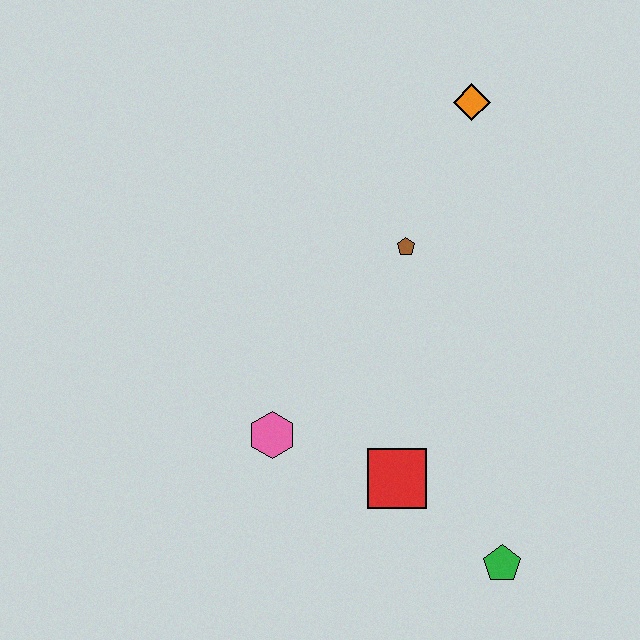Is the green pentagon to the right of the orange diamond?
Yes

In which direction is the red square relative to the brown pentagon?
The red square is below the brown pentagon.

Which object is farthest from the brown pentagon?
The green pentagon is farthest from the brown pentagon.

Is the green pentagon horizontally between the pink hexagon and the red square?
No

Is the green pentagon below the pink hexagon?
Yes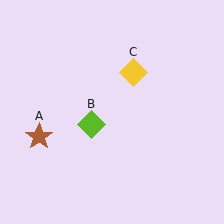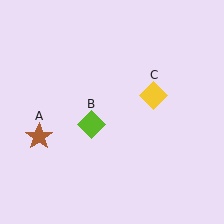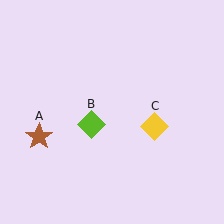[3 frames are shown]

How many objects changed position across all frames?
1 object changed position: yellow diamond (object C).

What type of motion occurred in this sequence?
The yellow diamond (object C) rotated clockwise around the center of the scene.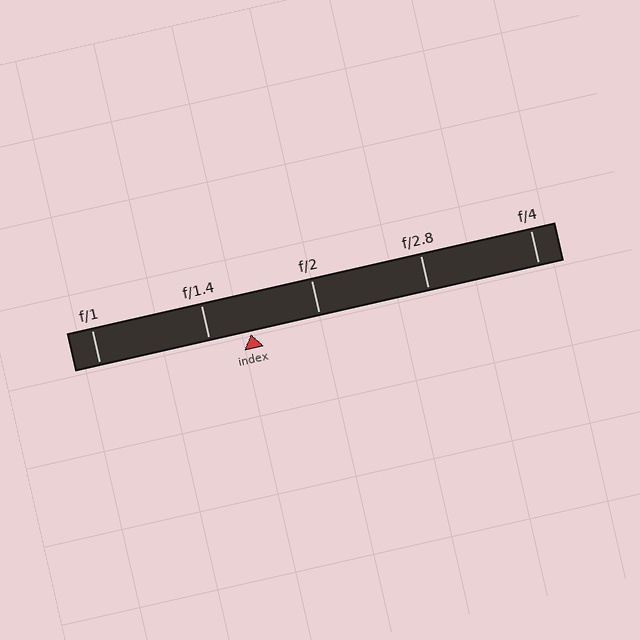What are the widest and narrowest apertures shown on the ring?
The widest aperture shown is f/1 and the narrowest is f/4.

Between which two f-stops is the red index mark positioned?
The index mark is between f/1.4 and f/2.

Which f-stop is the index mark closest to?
The index mark is closest to f/1.4.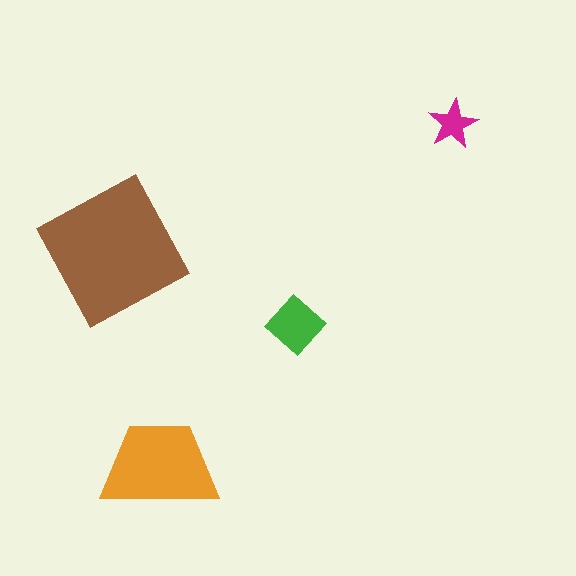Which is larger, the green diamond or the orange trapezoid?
The orange trapezoid.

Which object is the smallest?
The magenta star.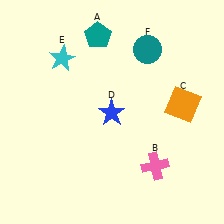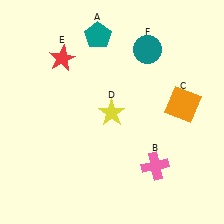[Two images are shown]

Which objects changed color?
D changed from blue to yellow. E changed from cyan to red.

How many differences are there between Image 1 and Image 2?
There are 2 differences between the two images.